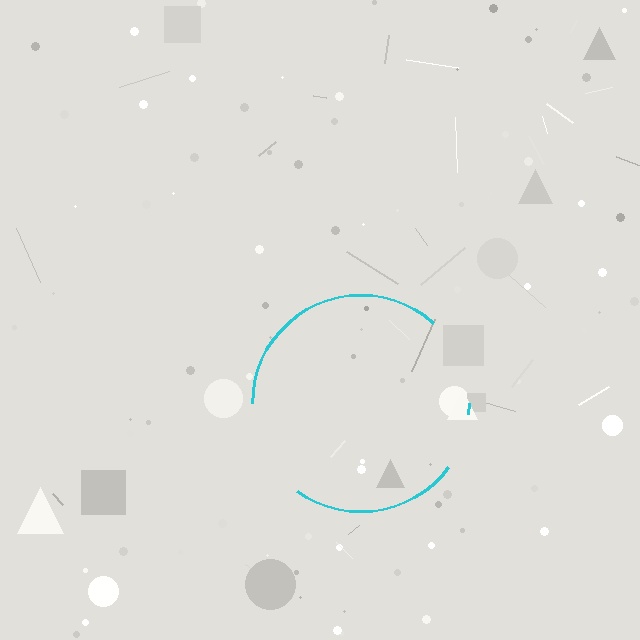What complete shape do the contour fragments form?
The contour fragments form a circle.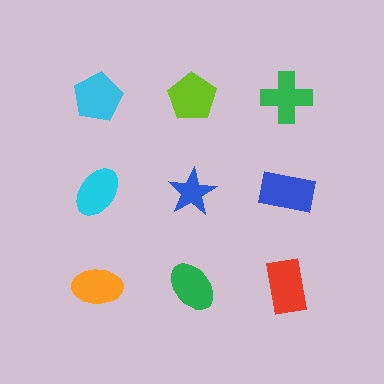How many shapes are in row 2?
3 shapes.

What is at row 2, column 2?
A blue star.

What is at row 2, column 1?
A cyan ellipse.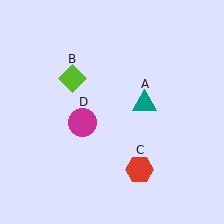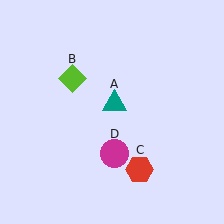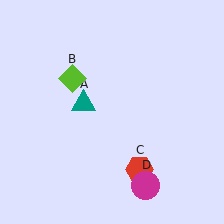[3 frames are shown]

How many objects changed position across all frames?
2 objects changed position: teal triangle (object A), magenta circle (object D).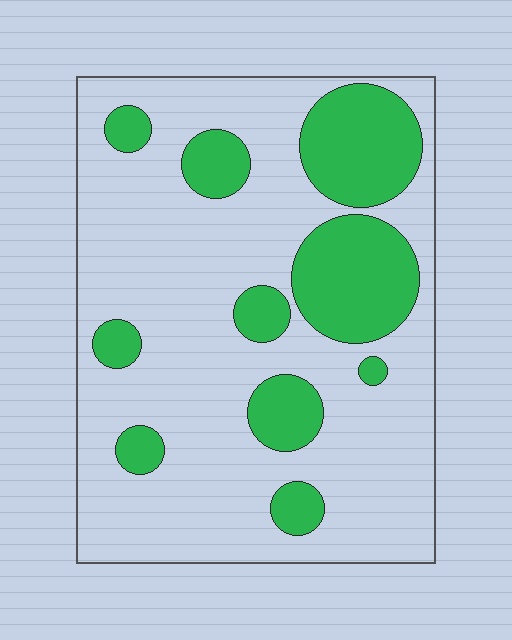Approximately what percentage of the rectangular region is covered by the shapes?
Approximately 25%.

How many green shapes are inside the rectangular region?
10.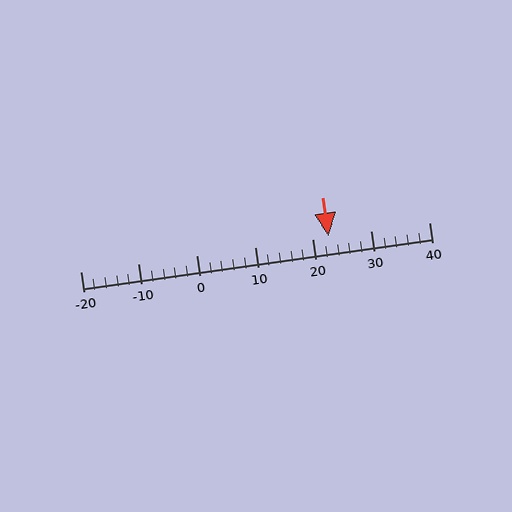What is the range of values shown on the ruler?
The ruler shows values from -20 to 40.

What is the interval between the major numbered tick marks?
The major tick marks are spaced 10 units apart.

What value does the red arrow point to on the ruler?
The red arrow points to approximately 23.